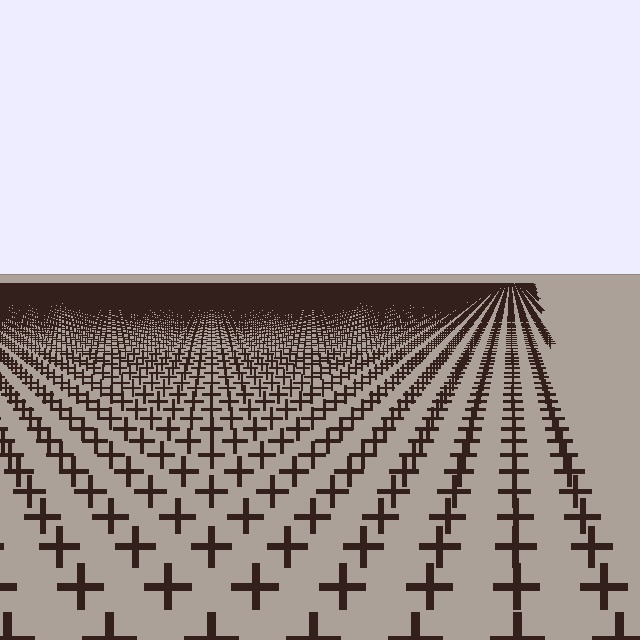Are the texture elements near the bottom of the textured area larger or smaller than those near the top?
Larger. Near the bottom, elements are closer to the viewer and appear at a bigger on-screen size.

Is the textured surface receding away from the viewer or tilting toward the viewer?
The surface is receding away from the viewer. Texture elements get smaller and denser toward the top.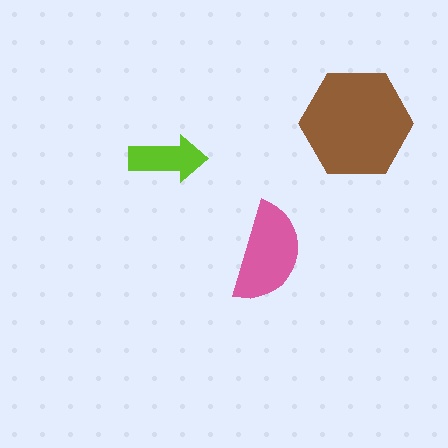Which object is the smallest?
The lime arrow.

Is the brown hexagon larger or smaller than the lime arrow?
Larger.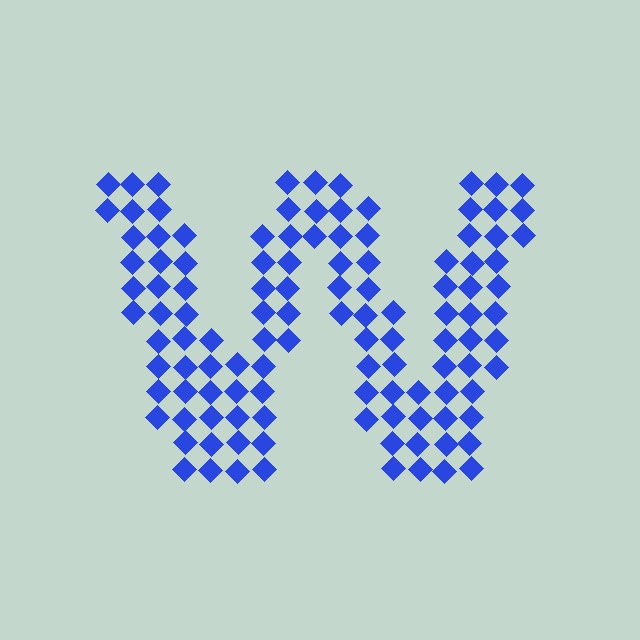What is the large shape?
The large shape is the letter W.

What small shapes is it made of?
It is made of small diamonds.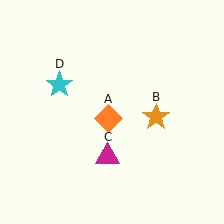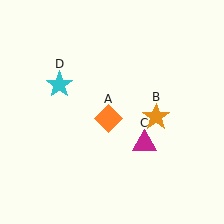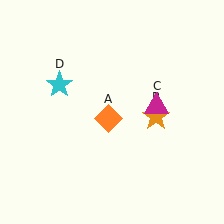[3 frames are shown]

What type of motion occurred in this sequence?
The magenta triangle (object C) rotated counterclockwise around the center of the scene.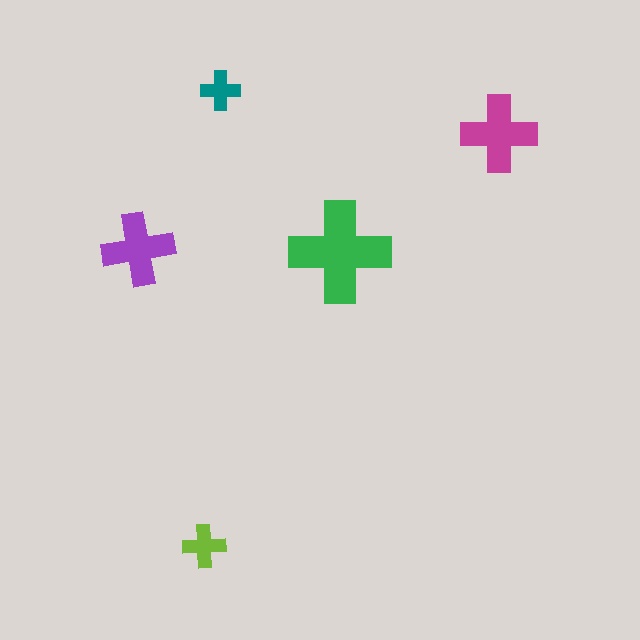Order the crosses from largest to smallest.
the green one, the magenta one, the purple one, the lime one, the teal one.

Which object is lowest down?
The lime cross is bottommost.